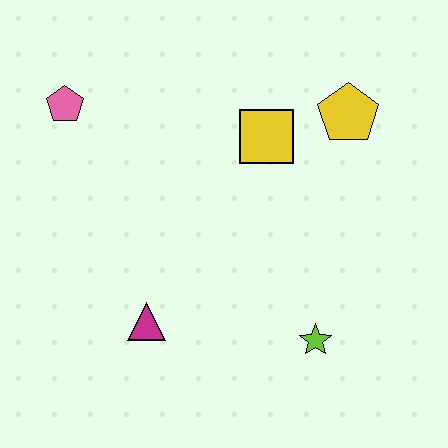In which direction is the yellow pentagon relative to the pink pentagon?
The yellow pentagon is to the right of the pink pentagon.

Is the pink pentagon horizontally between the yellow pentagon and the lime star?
No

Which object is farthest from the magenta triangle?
The yellow pentagon is farthest from the magenta triangle.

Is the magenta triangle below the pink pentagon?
Yes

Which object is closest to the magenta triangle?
The lime star is closest to the magenta triangle.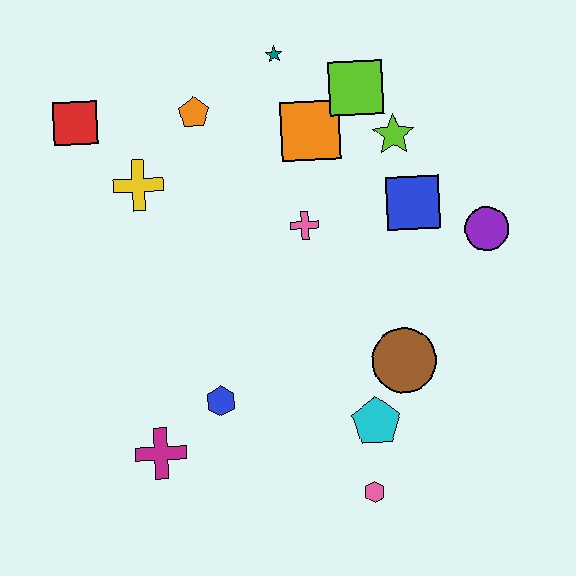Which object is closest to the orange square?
The lime square is closest to the orange square.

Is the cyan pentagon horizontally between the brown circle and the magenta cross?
Yes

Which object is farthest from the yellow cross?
The pink hexagon is farthest from the yellow cross.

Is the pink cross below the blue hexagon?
No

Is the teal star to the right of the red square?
Yes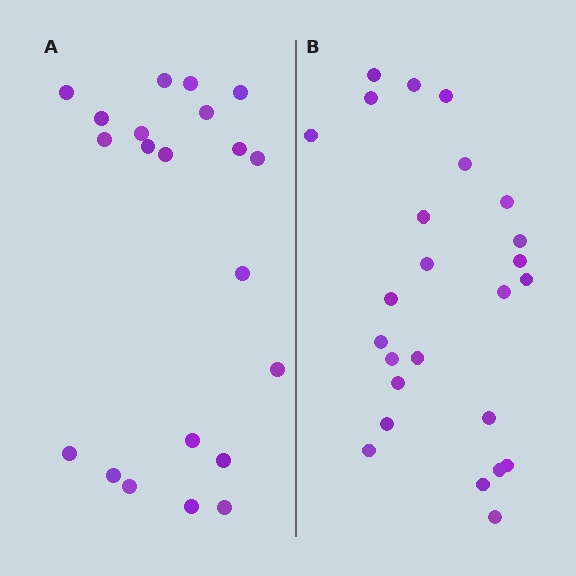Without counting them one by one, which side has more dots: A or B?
Region B (the right region) has more dots.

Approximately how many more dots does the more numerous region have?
Region B has about 4 more dots than region A.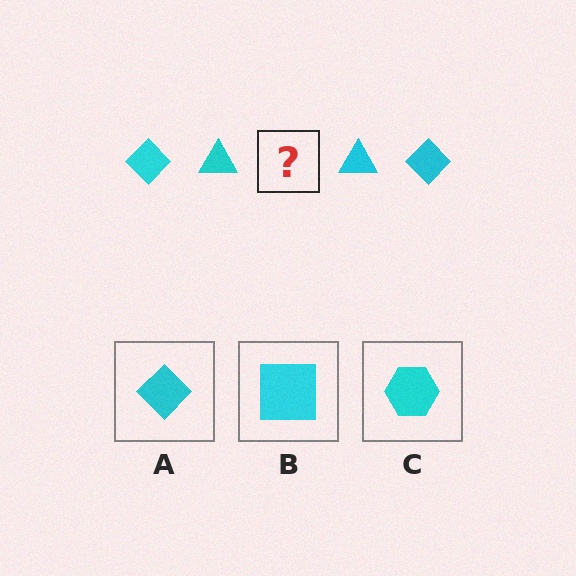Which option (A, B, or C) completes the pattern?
A.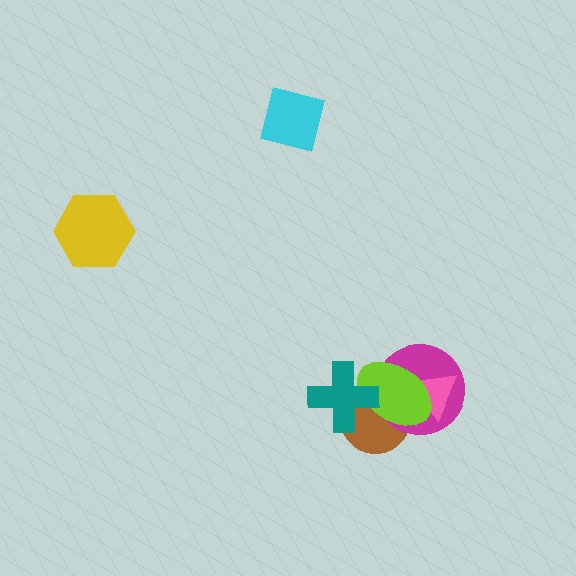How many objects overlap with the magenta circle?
3 objects overlap with the magenta circle.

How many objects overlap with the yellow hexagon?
0 objects overlap with the yellow hexagon.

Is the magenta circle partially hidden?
Yes, it is partially covered by another shape.